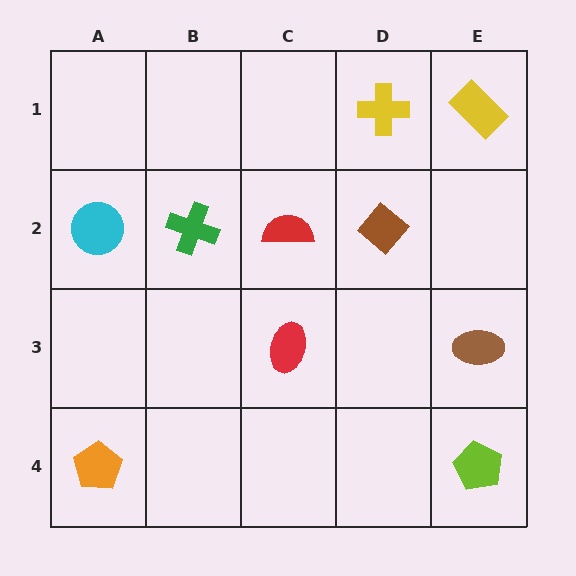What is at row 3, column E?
A brown ellipse.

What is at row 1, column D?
A yellow cross.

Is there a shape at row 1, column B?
No, that cell is empty.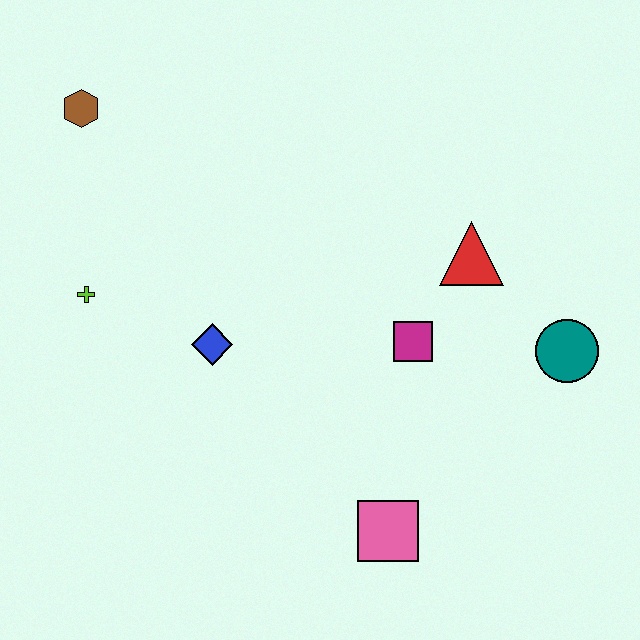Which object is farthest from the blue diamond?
The teal circle is farthest from the blue diamond.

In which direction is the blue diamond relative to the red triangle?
The blue diamond is to the left of the red triangle.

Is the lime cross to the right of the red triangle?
No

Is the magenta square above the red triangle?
No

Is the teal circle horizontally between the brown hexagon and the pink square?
No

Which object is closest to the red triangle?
The magenta square is closest to the red triangle.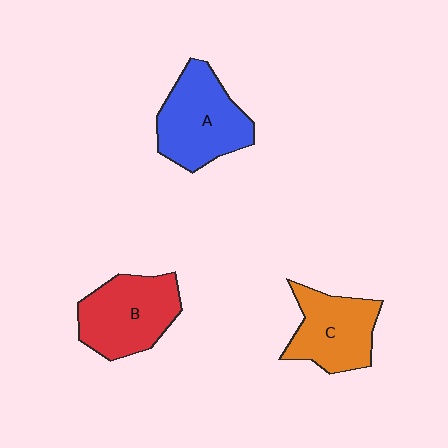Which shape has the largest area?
Shape A (blue).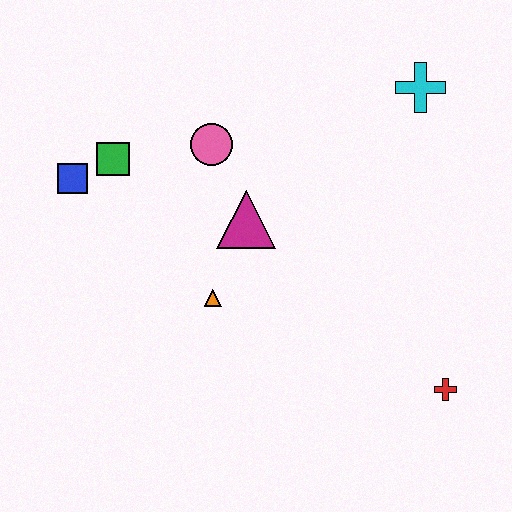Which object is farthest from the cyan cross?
The blue square is farthest from the cyan cross.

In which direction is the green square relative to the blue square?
The green square is to the right of the blue square.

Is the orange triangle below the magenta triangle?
Yes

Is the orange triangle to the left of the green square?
No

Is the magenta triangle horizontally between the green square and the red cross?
Yes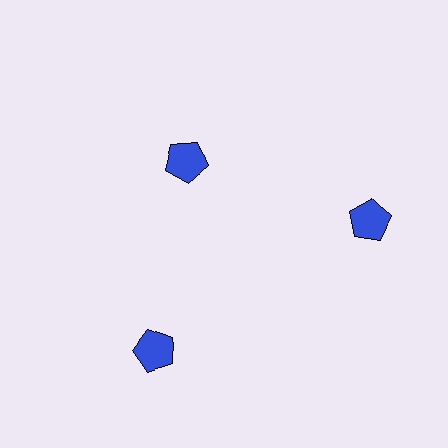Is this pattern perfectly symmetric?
No. The 3 blue pentagons are arranged in a ring, but one element near the 11 o'clock position is pulled inward toward the center, breaking the 3-fold rotational symmetry.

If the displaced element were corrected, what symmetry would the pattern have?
It would have 3-fold rotational symmetry — the pattern would map onto itself every 120 degrees.